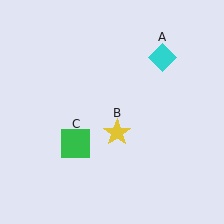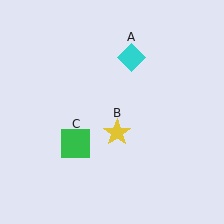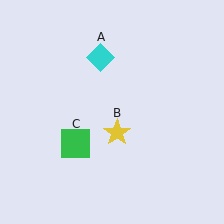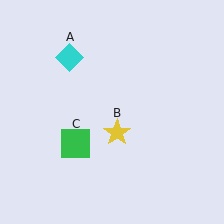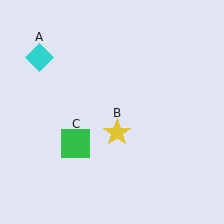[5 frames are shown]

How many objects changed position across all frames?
1 object changed position: cyan diamond (object A).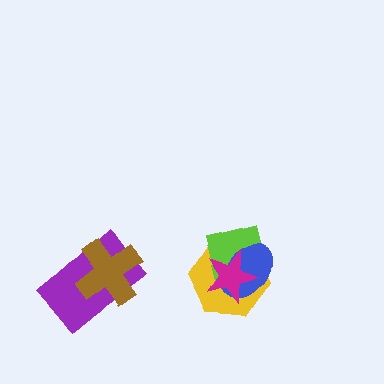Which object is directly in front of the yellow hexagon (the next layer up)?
The lime square is directly in front of the yellow hexagon.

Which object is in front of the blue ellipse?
The magenta star is in front of the blue ellipse.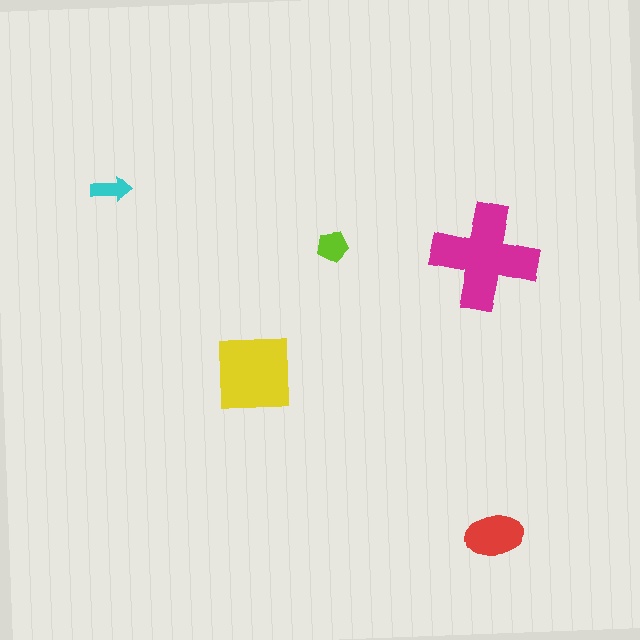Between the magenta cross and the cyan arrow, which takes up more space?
The magenta cross.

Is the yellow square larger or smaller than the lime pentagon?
Larger.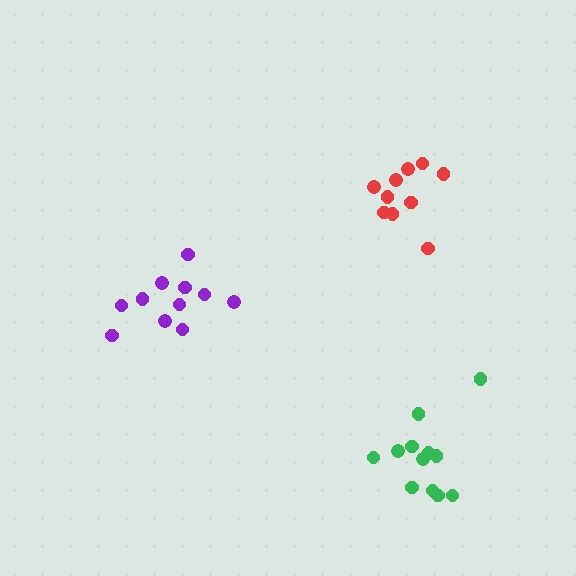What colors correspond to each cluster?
The clusters are colored: green, purple, red.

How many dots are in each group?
Group 1: 12 dots, Group 2: 11 dots, Group 3: 10 dots (33 total).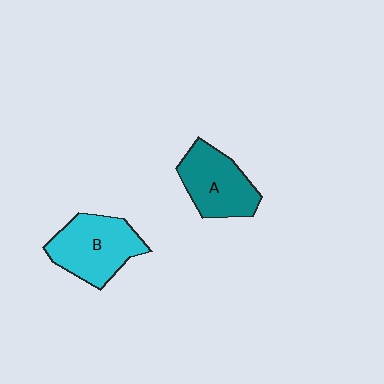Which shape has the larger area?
Shape B (cyan).